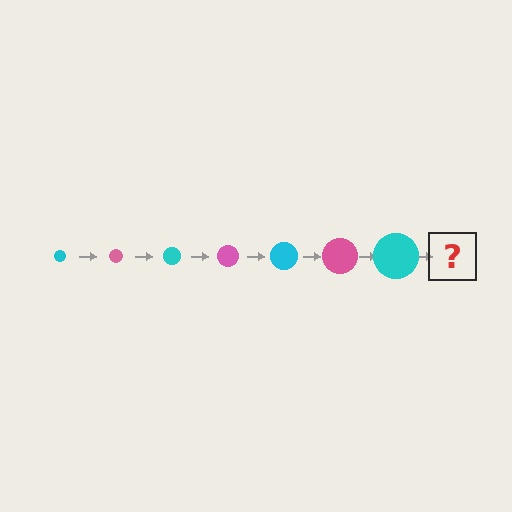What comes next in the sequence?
The next element should be a pink circle, larger than the previous one.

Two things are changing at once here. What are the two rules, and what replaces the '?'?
The two rules are that the circle grows larger each step and the color cycles through cyan and pink. The '?' should be a pink circle, larger than the previous one.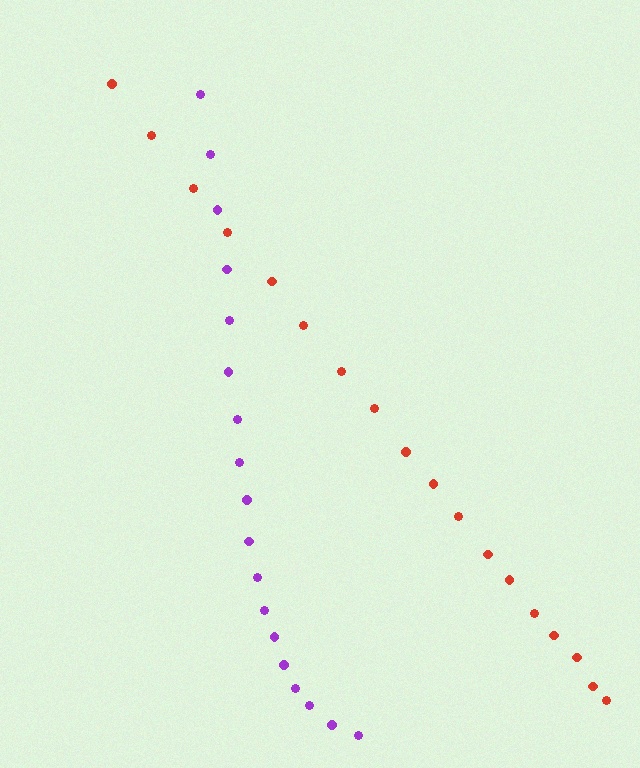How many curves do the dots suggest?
There are 2 distinct paths.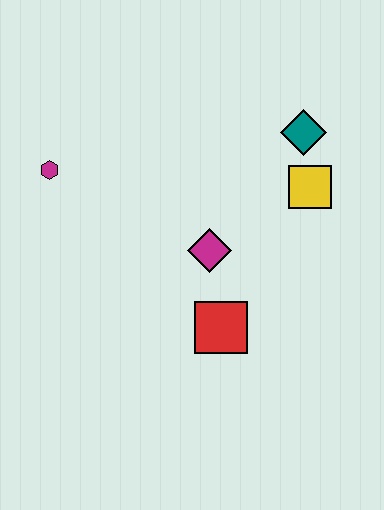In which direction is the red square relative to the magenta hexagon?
The red square is to the right of the magenta hexagon.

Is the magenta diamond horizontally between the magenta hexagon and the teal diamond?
Yes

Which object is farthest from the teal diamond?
The magenta hexagon is farthest from the teal diamond.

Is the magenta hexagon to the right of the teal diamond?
No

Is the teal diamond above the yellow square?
Yes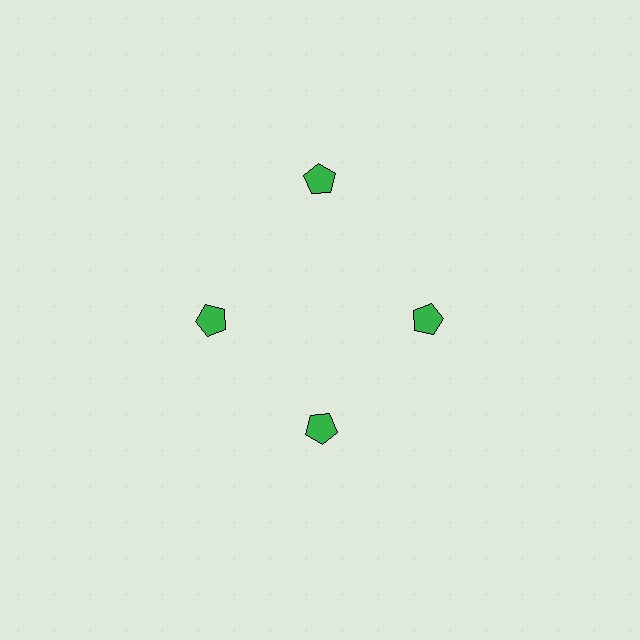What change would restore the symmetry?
The symmetry would be restored by moving it inward, back onto the ring so that all 4 pentagons sit at equal angles and equal distance from the center.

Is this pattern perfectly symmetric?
No. The 4 green pentagons are arranged in a ring, but one element near the 12 o'clock position is pushed outward from the center, breaking the 4-fold rotational symmetry.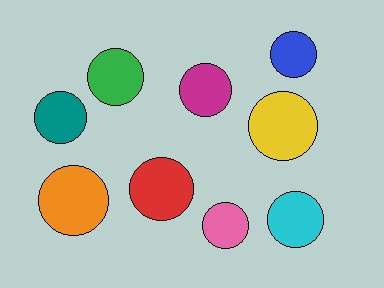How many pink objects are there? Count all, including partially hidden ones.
There is 1 pink object.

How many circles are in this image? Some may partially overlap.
There are 9 circles.